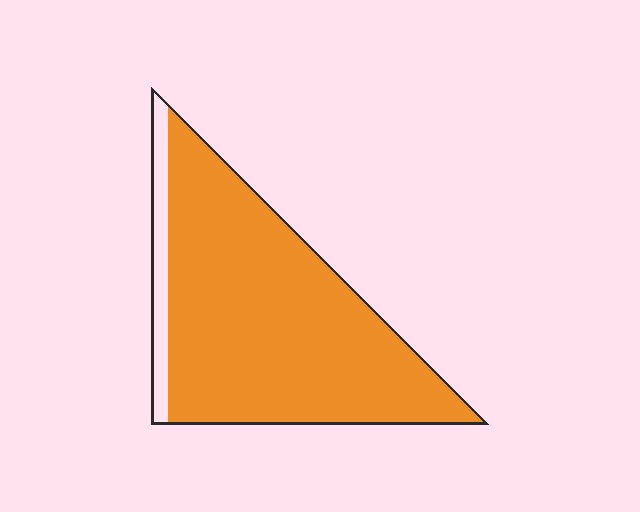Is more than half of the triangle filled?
Yes.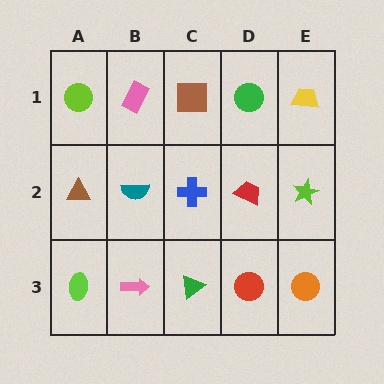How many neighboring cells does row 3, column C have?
3.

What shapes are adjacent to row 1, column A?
A brown triangle (row 2, column A), a pink rectangle (row 1, column B).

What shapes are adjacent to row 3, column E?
A lime star (row 2, column E), a red circle (row 3, column D).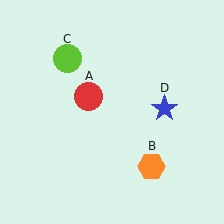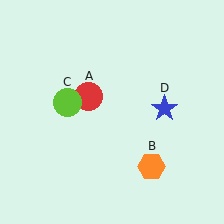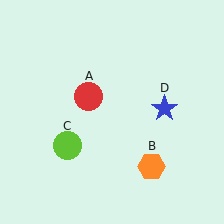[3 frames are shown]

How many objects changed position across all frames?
1 object changed position: lime circle (object C).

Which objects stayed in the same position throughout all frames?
Red circle (object A) and orange hexagon (object B) and blue star (object D) remained stationary.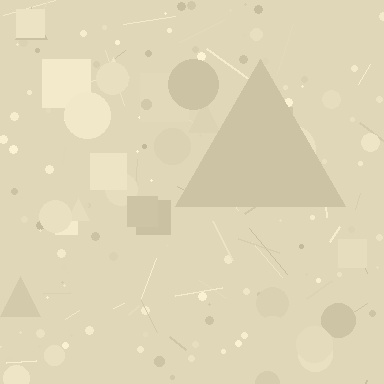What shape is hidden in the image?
A triangle is hidden in the image.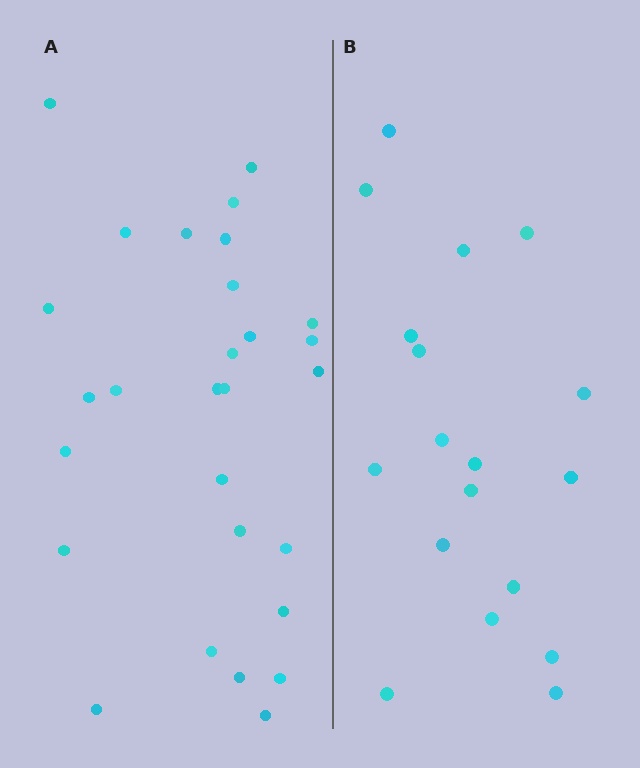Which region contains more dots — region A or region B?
Region A (the left region) has more dots.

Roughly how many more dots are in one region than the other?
Region A has roughly 10 or so more dots than region B.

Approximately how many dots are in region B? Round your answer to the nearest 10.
About 20 dots. (The exact count is 18, which rounds to 20.)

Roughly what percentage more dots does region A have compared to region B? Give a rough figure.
About 55% more.